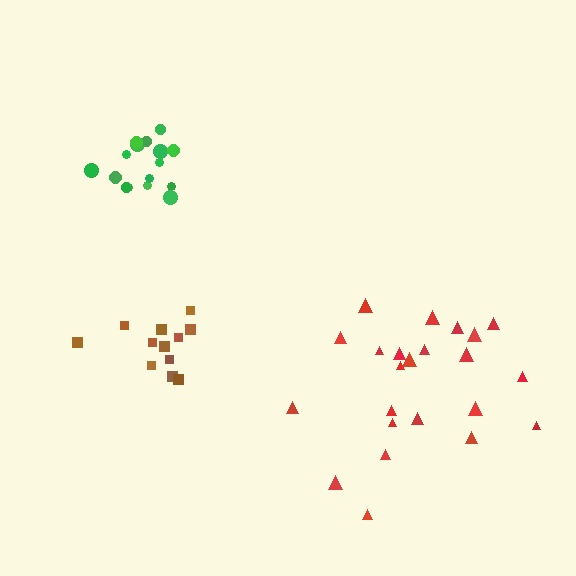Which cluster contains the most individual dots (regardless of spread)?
Red (23).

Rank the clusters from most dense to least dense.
green, brown, red.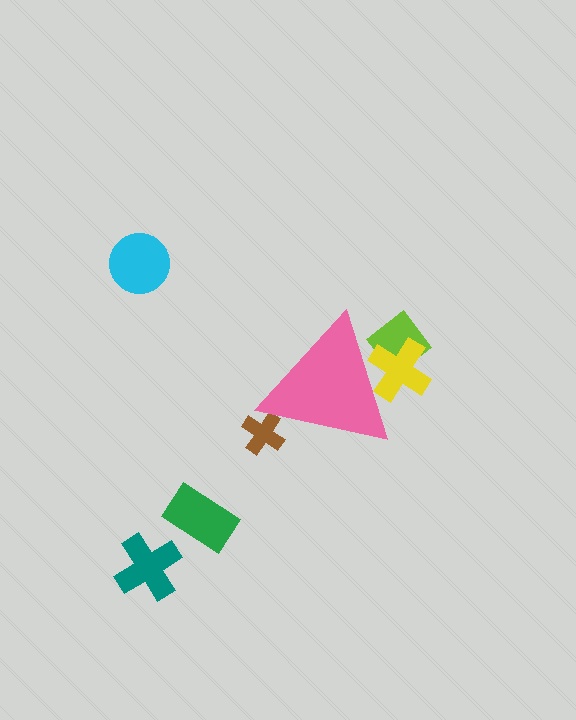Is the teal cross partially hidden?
No, the teal cross is fully visible.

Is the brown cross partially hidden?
Yes, the brown cross is partially hidden behind the pink triangle.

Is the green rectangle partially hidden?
No, the green rectangle is fully visible.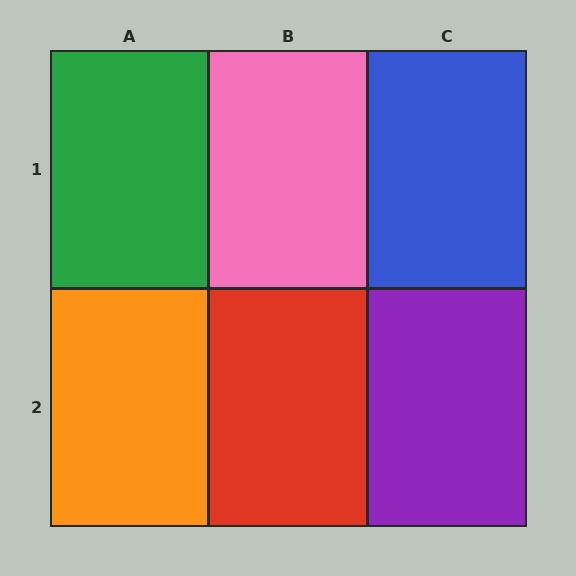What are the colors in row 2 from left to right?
Orange, red, purple.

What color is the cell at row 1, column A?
Green.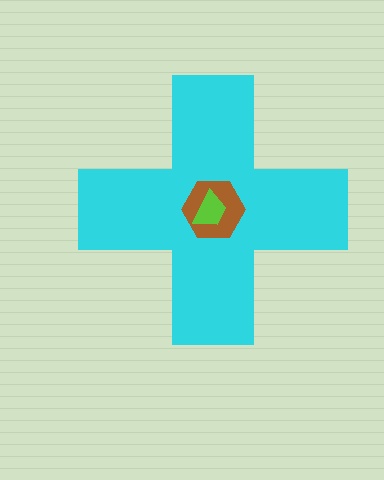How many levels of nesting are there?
3.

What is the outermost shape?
The cyan cross.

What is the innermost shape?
The lime trapezoid.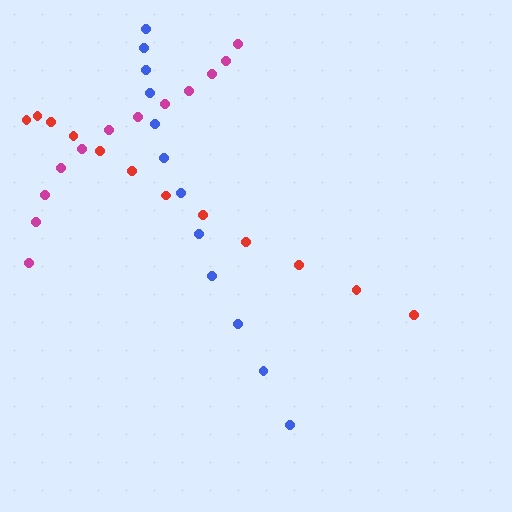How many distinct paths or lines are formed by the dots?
There are 3 distinct paths.